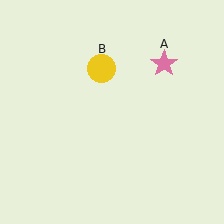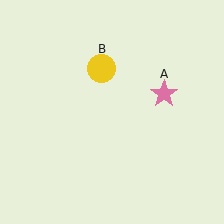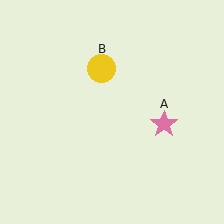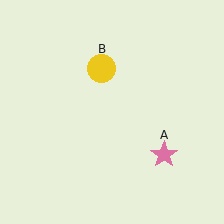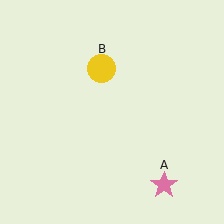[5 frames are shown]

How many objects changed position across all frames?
1 object changed position: pink star (object A).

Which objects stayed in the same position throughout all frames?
Yellow circle (object B) remained stationary.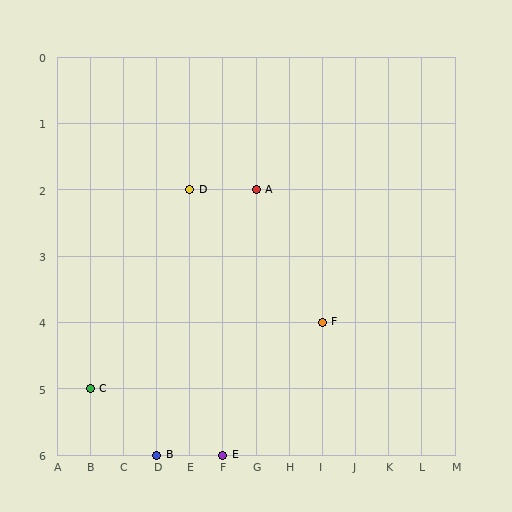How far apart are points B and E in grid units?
Points B and E are 2 columns apart.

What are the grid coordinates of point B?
Point B is at grid coordinates (D, 6).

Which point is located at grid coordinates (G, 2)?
Point A is at (G, 2).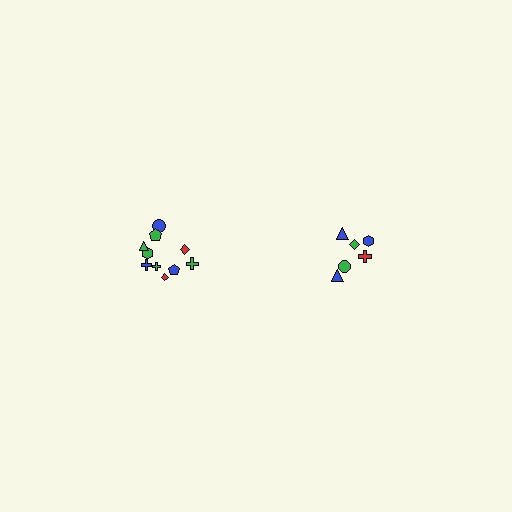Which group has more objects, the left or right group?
The left group.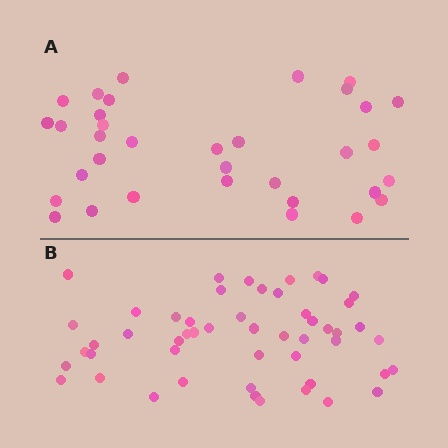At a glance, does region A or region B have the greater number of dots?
Region B (the bottom region) has more dots.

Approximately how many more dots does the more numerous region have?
Region B has approximately 15 more dots than region A.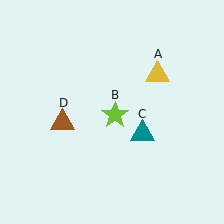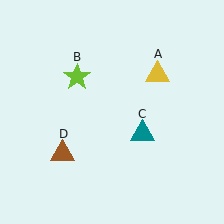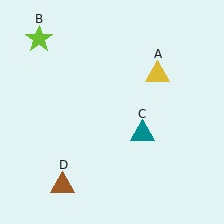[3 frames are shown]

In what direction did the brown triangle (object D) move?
The brown triangle (object D) moved down.